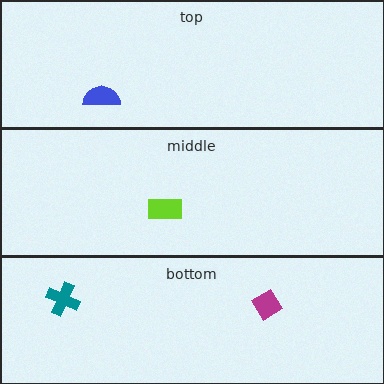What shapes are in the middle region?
The lime rectangle.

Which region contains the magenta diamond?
The bottom region.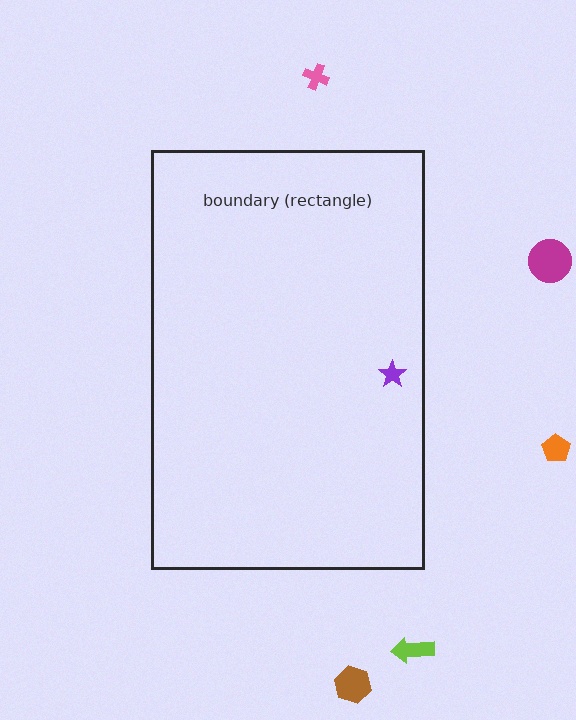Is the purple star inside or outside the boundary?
Inside.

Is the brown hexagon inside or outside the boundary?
Outside.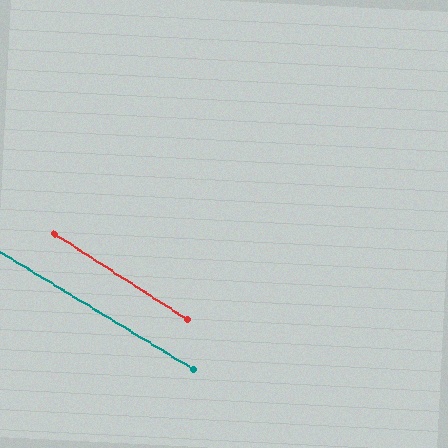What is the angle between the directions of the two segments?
Approximately 2 degrees.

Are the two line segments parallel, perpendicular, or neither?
Parallel — their directions differ by only 1.7°.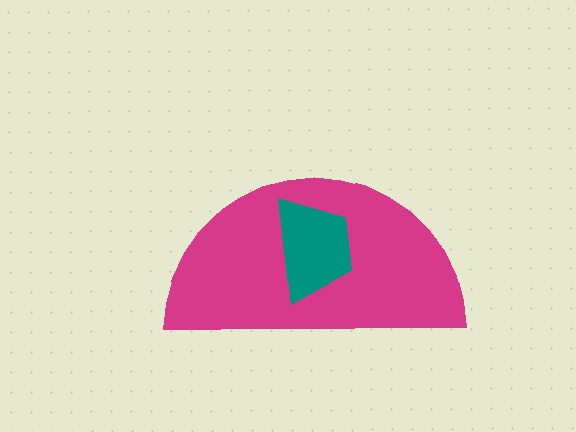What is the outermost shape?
The magenta semicircle.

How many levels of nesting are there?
2.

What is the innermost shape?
The teal trapezoid.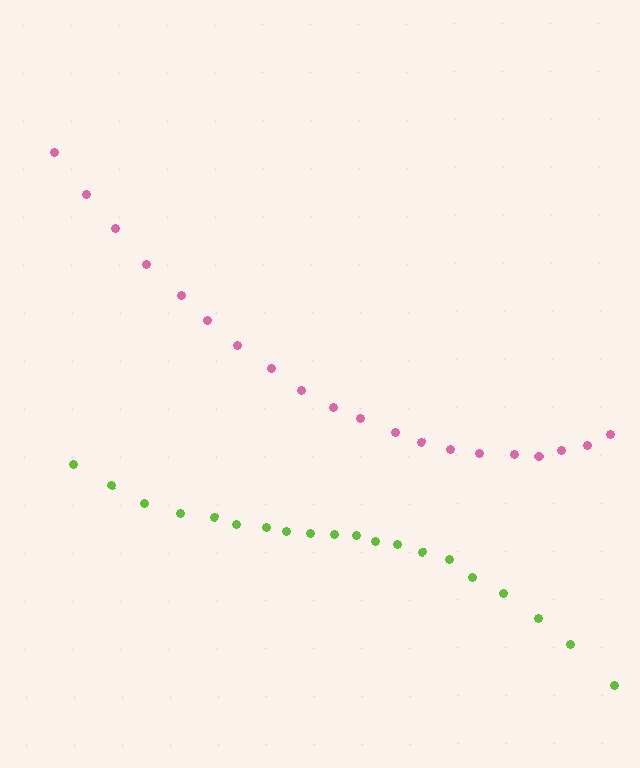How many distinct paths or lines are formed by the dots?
There are 2 distinct paths.